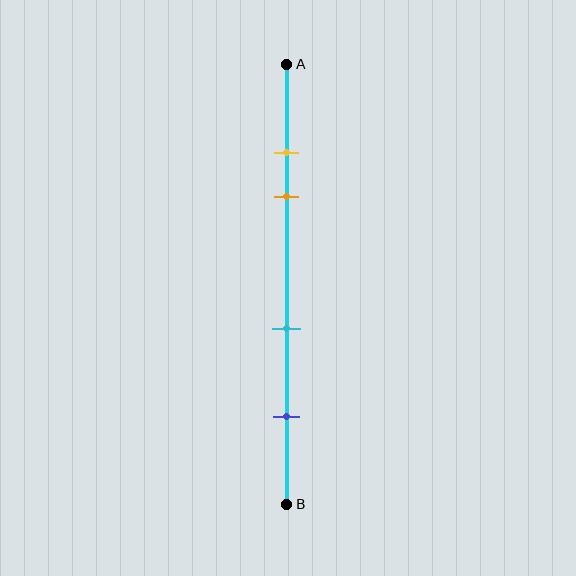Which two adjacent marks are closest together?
The yellow and orange marks are the closest adjacent pair.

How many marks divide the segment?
There are 4 marks dividing the segment.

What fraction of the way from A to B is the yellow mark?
The yellow mark is approximately 20% (0.2) of the way from A to B.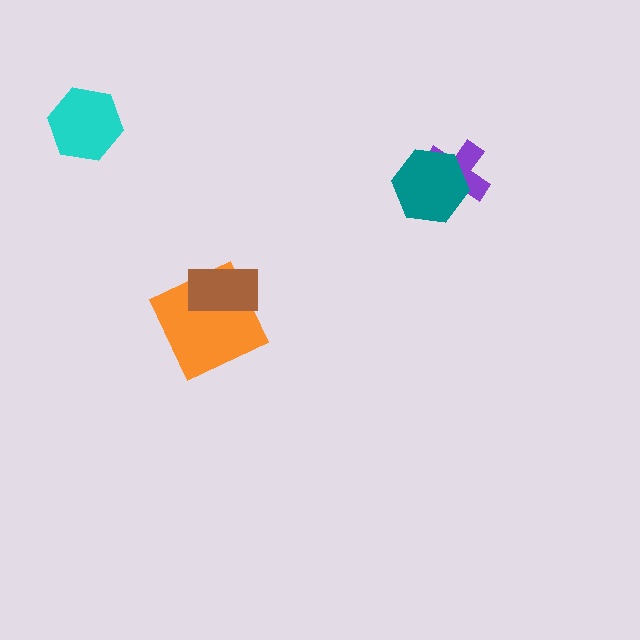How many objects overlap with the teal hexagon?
1 object overlaps with the teal hexagon.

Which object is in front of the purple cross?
The teal hexagon is in front of the purple cross.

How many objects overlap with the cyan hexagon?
0 objects overlap with the cyan hexagon.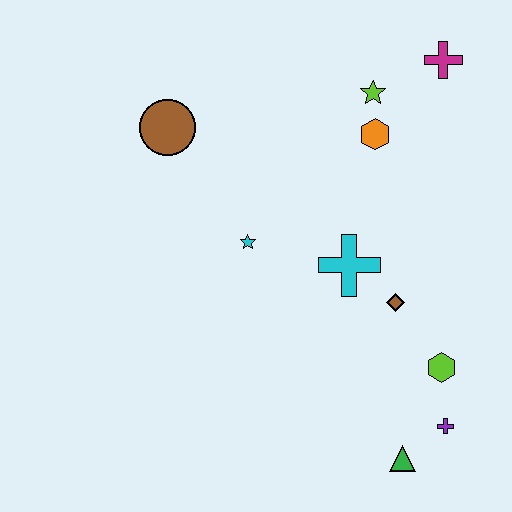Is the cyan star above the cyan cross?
Yes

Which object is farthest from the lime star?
The green triangle is farthest from the lime star.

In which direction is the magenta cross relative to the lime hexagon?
The magenta cross is above the lime hexagon.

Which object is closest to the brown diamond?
The cyan cross is closest to the brown diamond.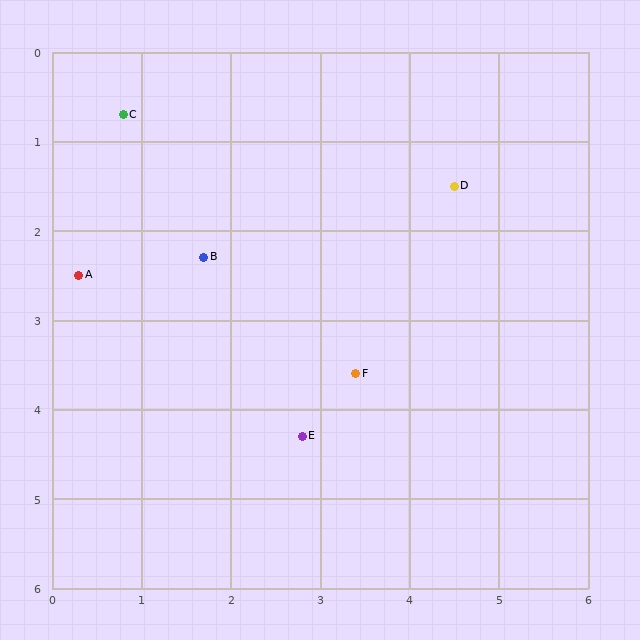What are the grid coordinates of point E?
Point E is at approximately (2.8, 4.3).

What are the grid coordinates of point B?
Point B is at approximately (1.7, 2.3).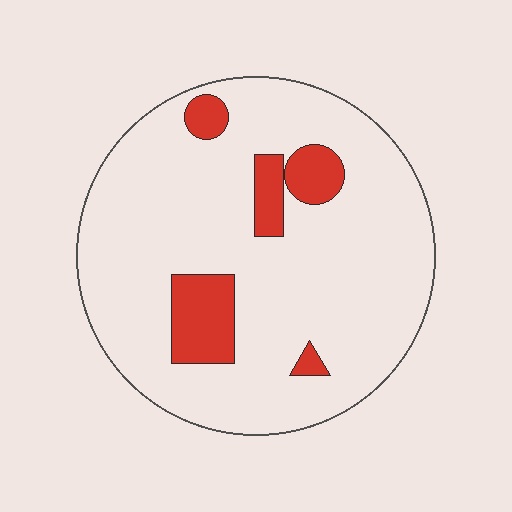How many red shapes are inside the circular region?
5.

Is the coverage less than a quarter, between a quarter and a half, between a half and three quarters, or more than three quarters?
Less than a quarter.